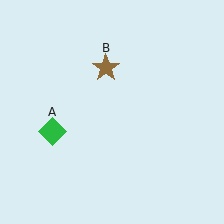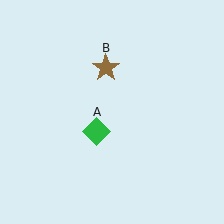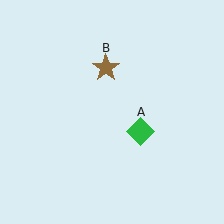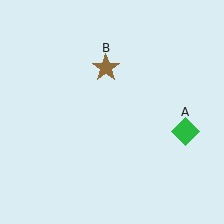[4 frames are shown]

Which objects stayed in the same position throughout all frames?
Brown star (object B) remained stationary.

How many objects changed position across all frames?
1 object changed position: green diamond (object A).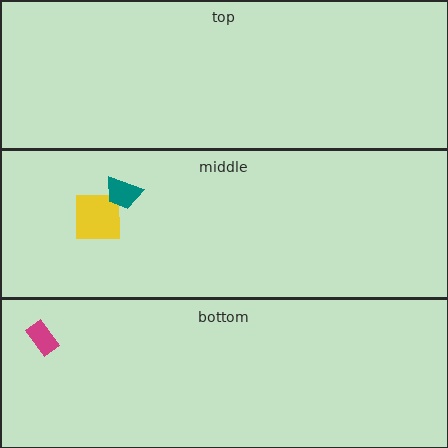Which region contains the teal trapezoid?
The middle region.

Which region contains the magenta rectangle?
The bottom region.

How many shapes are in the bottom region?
1.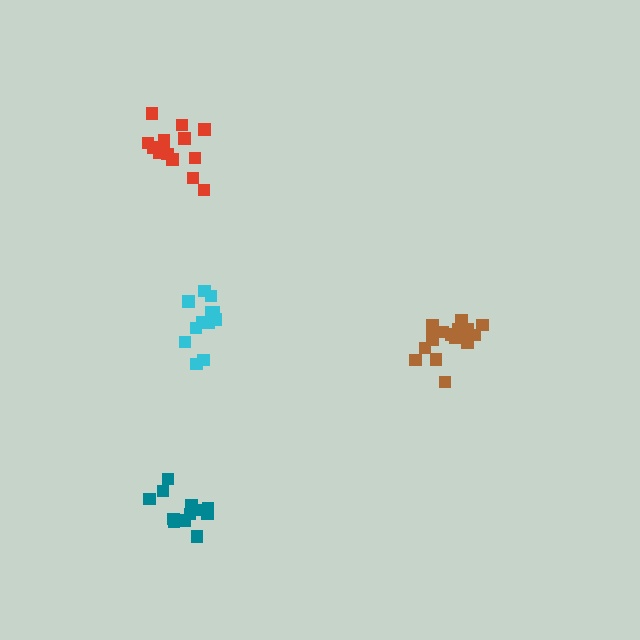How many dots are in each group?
Group 1: 16 dots, Group 2: 13 dots, Group 3: 17 dots, Group 4: 15 dots (61 total).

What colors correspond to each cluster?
The clusters are colored: teal, cyan, brown, red.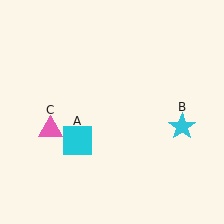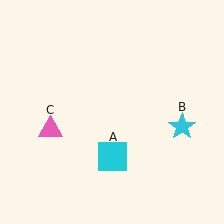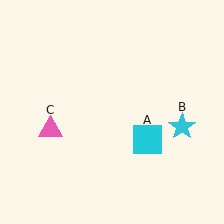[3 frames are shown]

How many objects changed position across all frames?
1 object changed position: cyan square (object A).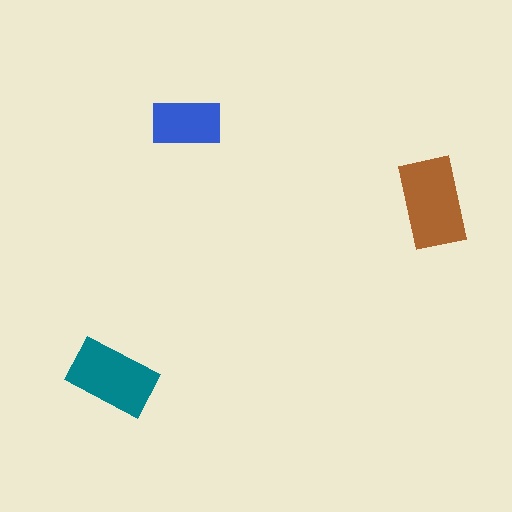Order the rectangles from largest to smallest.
the brown one, the teal one, the blue one.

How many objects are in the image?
There are 3 objects in the image.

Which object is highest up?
The blue rectangle is topmost.